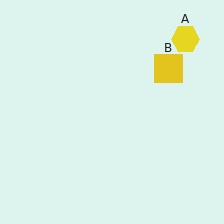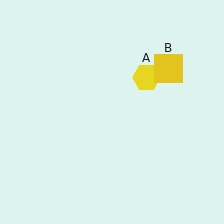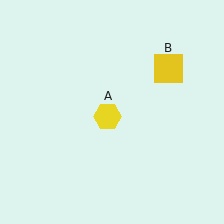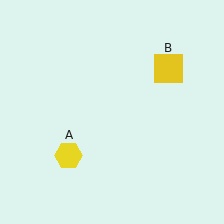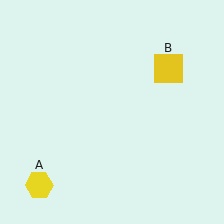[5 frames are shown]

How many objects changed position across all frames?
1 object changed position: yellow hexagon (object A).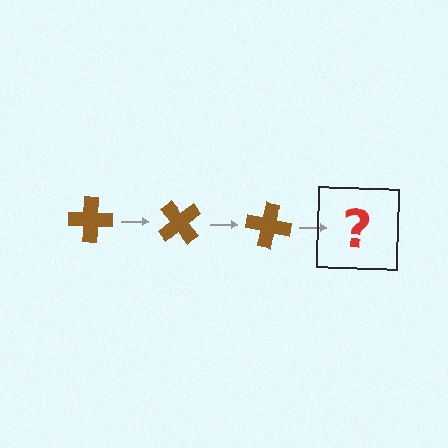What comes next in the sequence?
The next element should be a brown cross rotated 150 degrees.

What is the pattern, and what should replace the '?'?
The pattern is that the cross rotates 50 degrees each step. The '?' should be a brown cross rotated 150 degrees.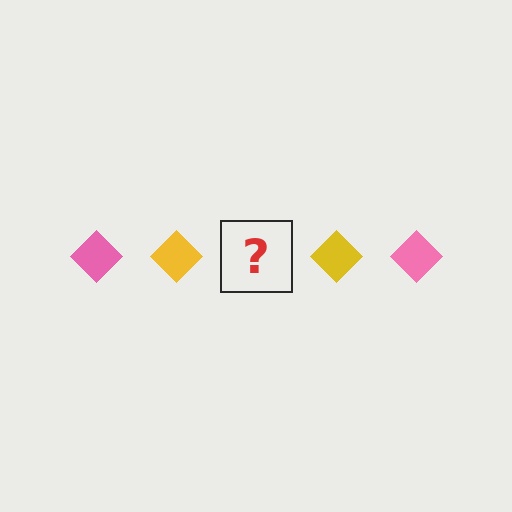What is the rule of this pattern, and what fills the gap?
The rule is that the pattern cycles through pink, yellow diamonds. The gap should be filled with a pink diamond.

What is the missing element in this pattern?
The missing element is a pink diamond.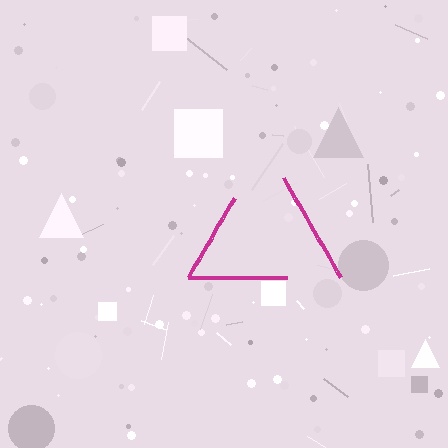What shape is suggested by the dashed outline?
The dashed outline suggests a triangle.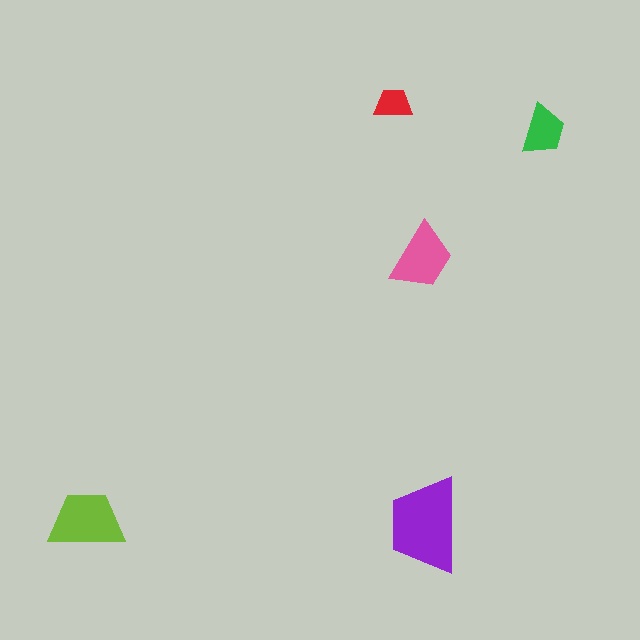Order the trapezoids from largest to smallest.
the purple one, the lime one, the pink one, the green one, the red one.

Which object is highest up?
The red trapezoid is topmost.